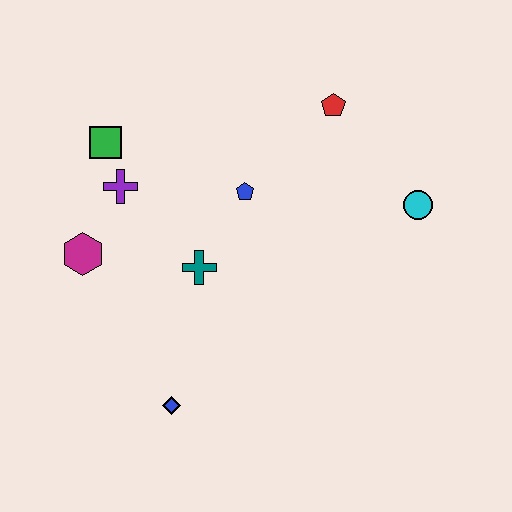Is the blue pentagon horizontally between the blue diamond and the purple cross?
No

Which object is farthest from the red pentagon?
The blue diamond is farthest from the red pentagon.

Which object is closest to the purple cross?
The green square is closest to the purple cross.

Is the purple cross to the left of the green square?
No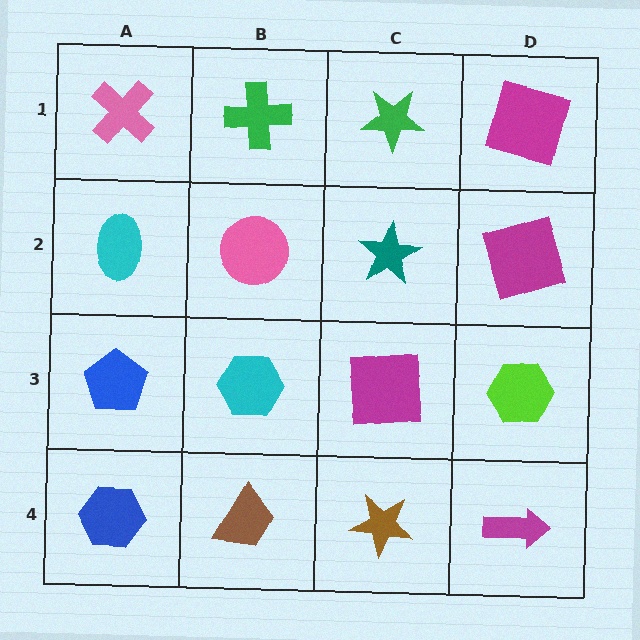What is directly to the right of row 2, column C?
A magenta square.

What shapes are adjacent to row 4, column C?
A magenta square (row 3, column C), a brown trapezoid (row 4, column B), a magenta arrow (row 4, column D).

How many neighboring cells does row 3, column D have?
3.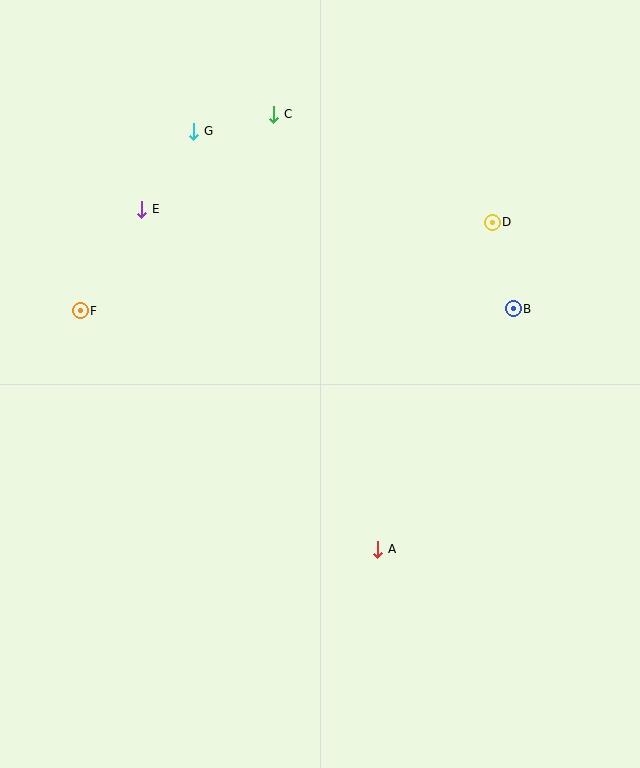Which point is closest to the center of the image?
Point A at (378, 549) is closest to the center.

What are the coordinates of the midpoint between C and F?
The midpoint between C and F is at (177, 213).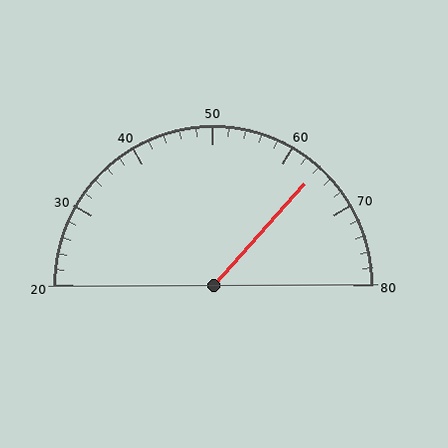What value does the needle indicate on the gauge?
The needle indicates approximately 64.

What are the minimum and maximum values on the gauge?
The gauge ranges from 20 to 80.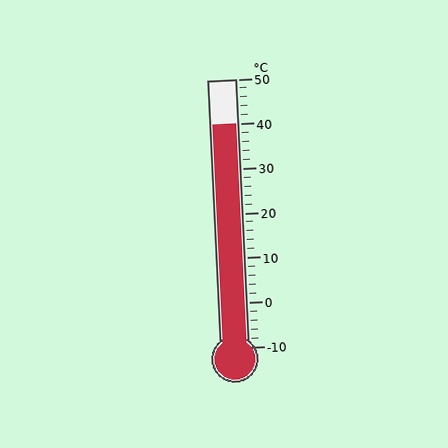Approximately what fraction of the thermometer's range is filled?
The thermometer is filled to approximately 85% of its range.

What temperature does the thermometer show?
The thermometer shows approximately 40°C.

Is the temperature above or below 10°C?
The temperature is above 10°C.